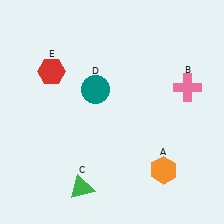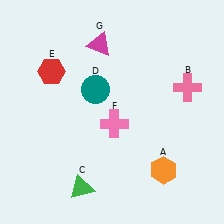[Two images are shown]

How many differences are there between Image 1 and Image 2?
There are 2 differences between the two images.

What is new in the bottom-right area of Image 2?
A pink cross (F) was added in the bottom-right area of Image 2.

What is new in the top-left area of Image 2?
A magenta triangle (G) was added in the top-left area of Image 2.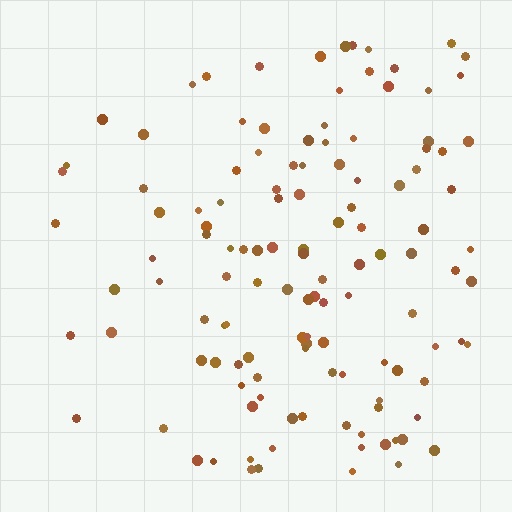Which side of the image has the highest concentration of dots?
The right.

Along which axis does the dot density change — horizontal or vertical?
Horizontal.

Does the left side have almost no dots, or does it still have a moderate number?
Still a moderate number, just noticeably fewer than the right.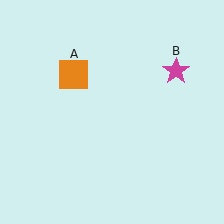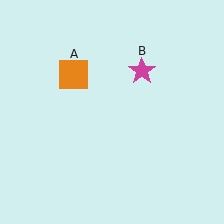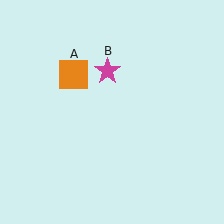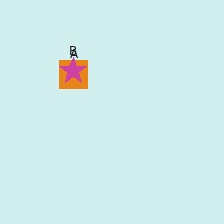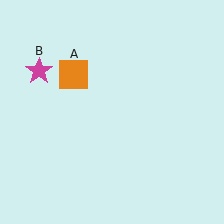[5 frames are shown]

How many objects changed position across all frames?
1 object changed position: magenta star (object B).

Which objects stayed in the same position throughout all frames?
Orange square (object A) remained stationary.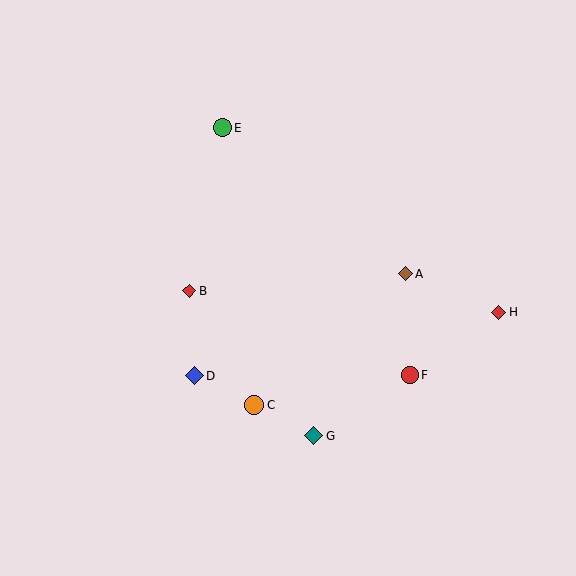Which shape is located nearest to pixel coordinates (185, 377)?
The blue diamond (labeled D) at (194, 376) is nearest to that location.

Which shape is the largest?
The orange circle (labeled C) is the largest.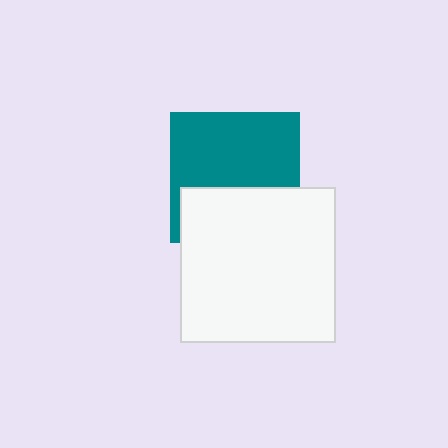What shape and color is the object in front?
The object in front is a white square.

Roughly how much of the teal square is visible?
About half of it is visible (roughly 61%).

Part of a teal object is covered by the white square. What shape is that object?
It is a square.